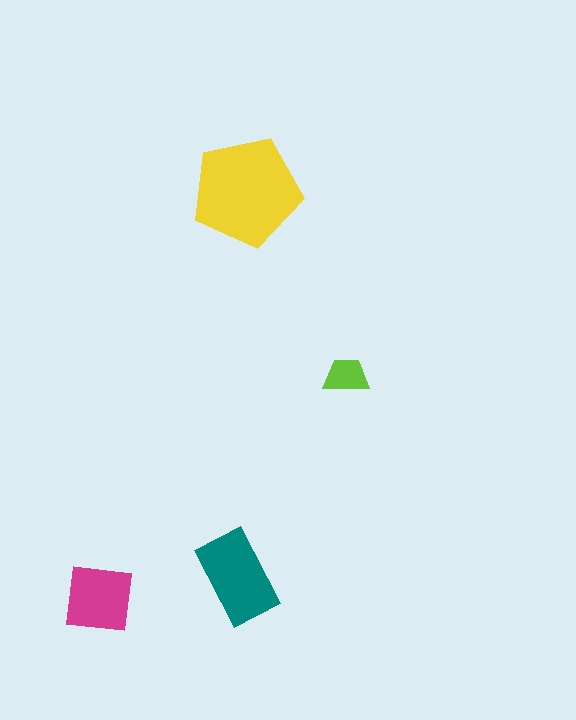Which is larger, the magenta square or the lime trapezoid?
The magenta square.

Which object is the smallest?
The lime trapezoid.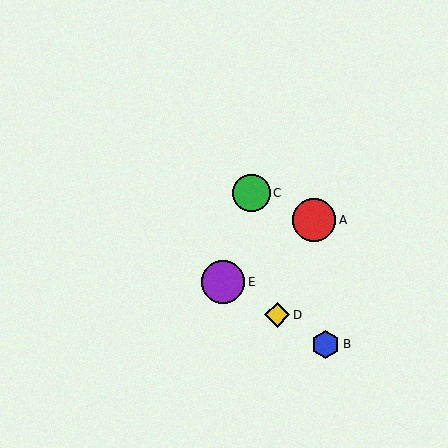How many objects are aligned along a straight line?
3 objects (B, D, E) are aligned along a straight line.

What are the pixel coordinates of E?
Object E is at (223, 282).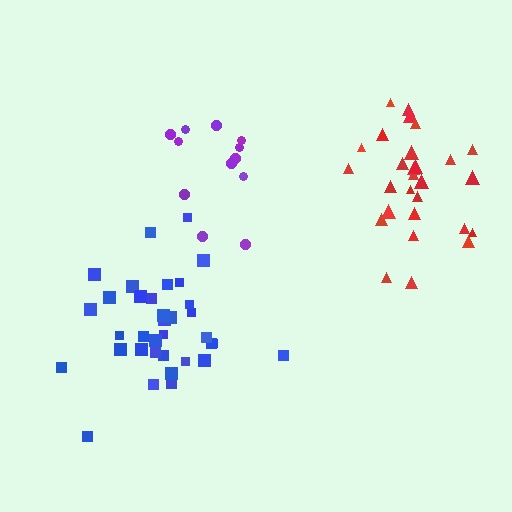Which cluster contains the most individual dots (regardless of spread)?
Blue (35).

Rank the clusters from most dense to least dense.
blue, red, purple.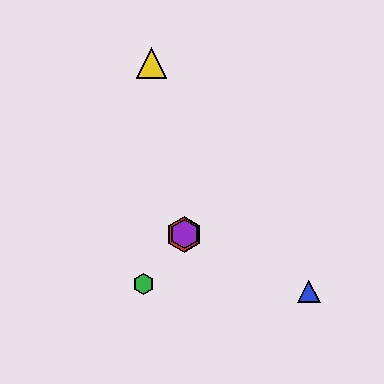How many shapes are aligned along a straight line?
3 shapes (the red hexagon, the green hexagon, the purple hexagon) are aligned along a straight line.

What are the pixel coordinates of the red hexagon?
The red hexagon is at (184, 234).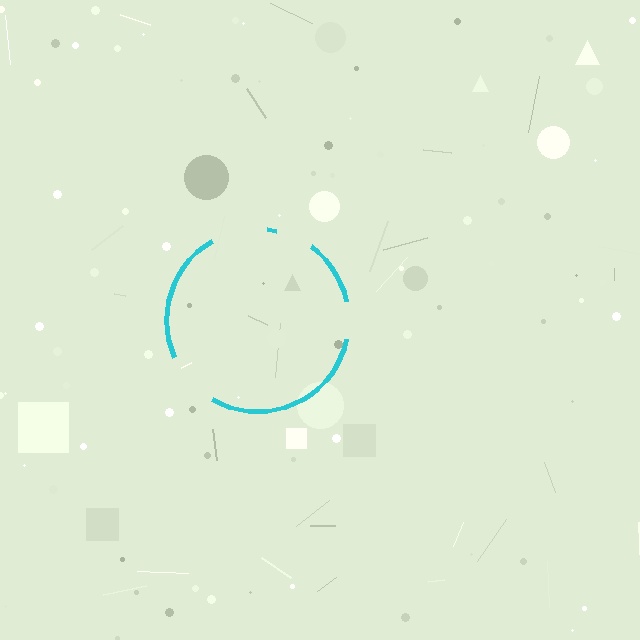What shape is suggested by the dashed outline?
The dashed outline suggests a circle.